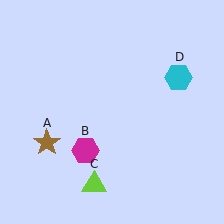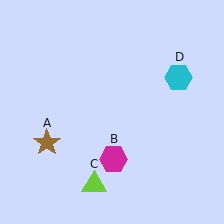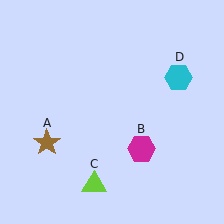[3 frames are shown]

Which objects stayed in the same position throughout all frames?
Brown star (object A) and lime triangle (object C) and cyan hexagon (object D) remained stationary.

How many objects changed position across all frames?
1 object changed position: magenta hexagon (object B).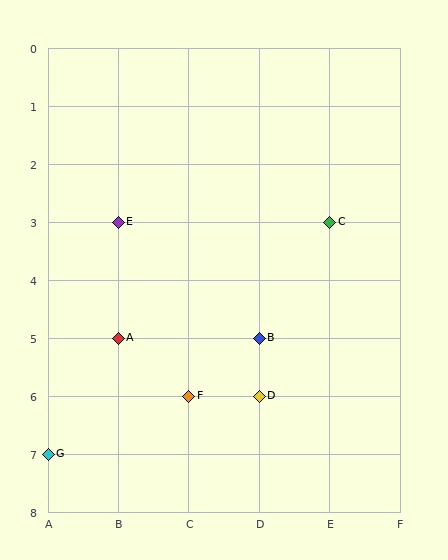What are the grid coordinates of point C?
Point C is at grid coordinates (E, 3).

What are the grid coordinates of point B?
Point B is at grid coordinates (D, 5).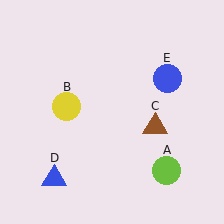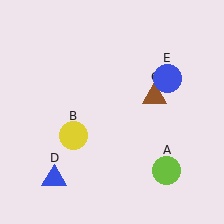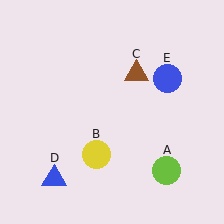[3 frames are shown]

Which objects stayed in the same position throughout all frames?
Lime circle (object A) and blue triangle (object D) and blue circle (object E) remained stationary.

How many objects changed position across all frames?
2 objects changed position: yellow circle (object B), brown triangle (object C).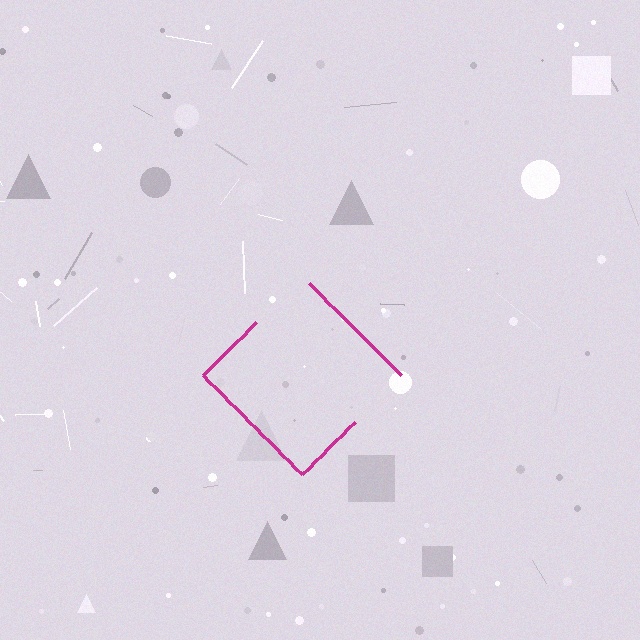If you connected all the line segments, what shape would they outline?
They would outline a diamond.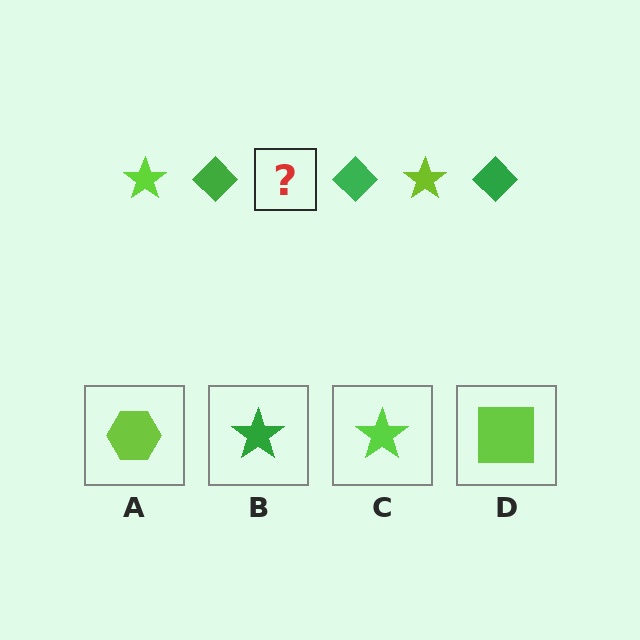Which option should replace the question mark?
Option C.